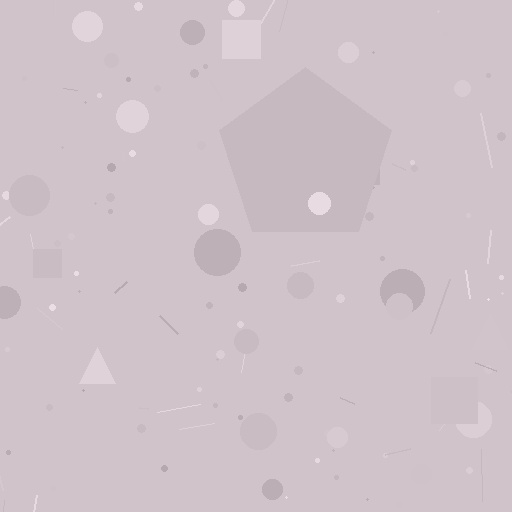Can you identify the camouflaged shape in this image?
The camouflaged shape is a pentagon.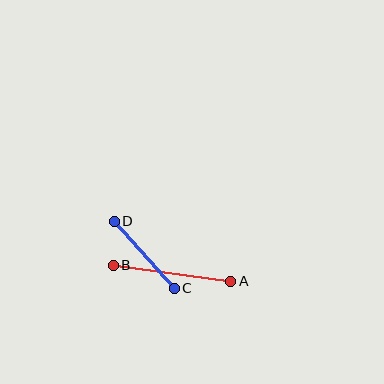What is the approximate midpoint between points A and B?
The midpoint is at approximately (172, 273) pixels.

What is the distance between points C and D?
The distance is approximately 90 pixels.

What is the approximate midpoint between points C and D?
The midpoint is at approximately (144, 255) pixels.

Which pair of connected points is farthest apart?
Points A and B are farthest apart.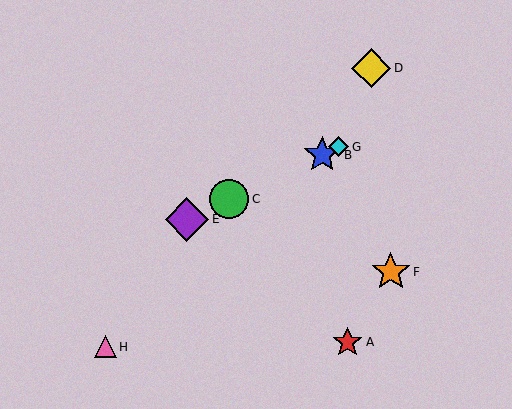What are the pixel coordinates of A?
Object A is at (348, 342).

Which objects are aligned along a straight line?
Objects B, C, E, G are aligned along a straight line.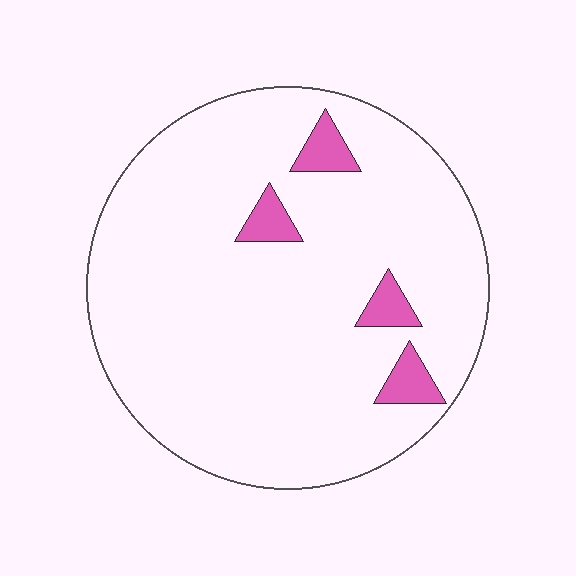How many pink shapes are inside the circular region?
4.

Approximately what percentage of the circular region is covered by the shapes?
Approximately 5%.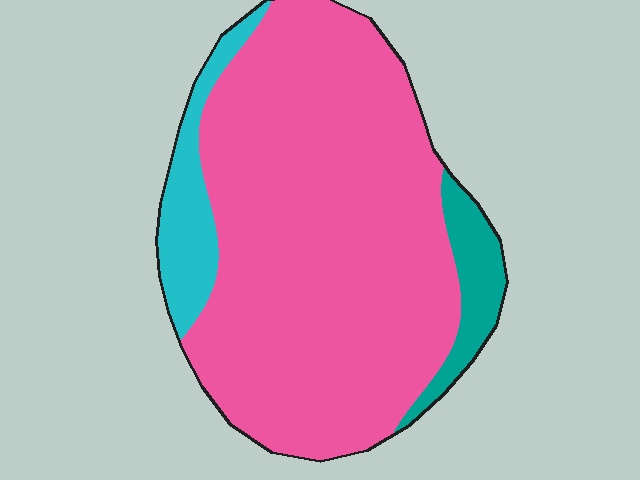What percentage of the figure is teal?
Teal covers 8% of the figure.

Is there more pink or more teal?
Pink.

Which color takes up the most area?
Pink, at roughly 80%.